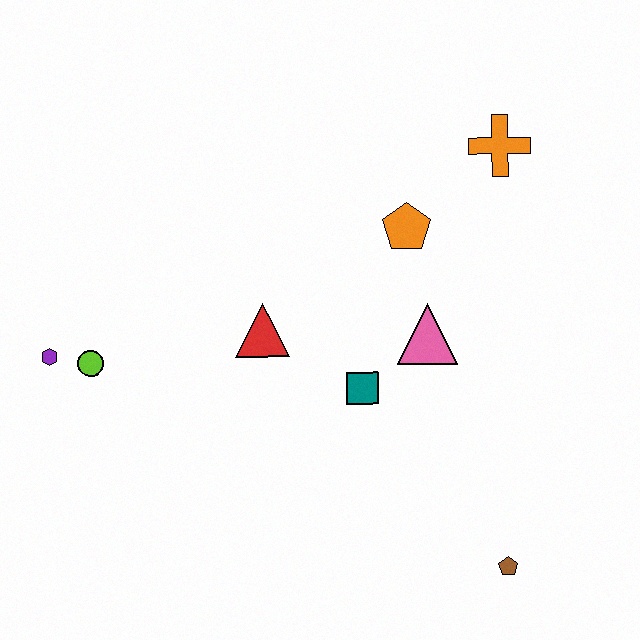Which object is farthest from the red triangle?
The brown pentagon is farthest from the red triangle.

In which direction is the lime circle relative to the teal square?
The lime circle is to the left of the teal square.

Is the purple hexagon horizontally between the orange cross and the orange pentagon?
No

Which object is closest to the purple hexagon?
The lime circle is closest to the purple hexagon.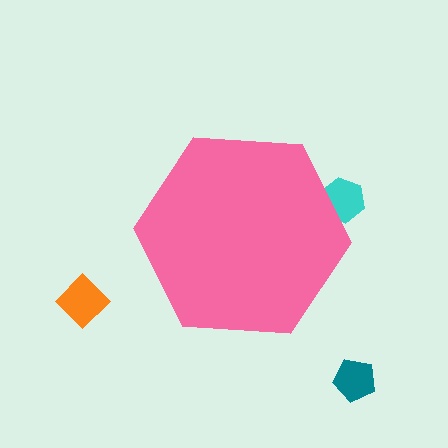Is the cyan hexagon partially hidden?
Yes, the cyan hexagon is partially hidden behind the pink hexagon.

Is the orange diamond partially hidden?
No, the orange diamond is fully visible.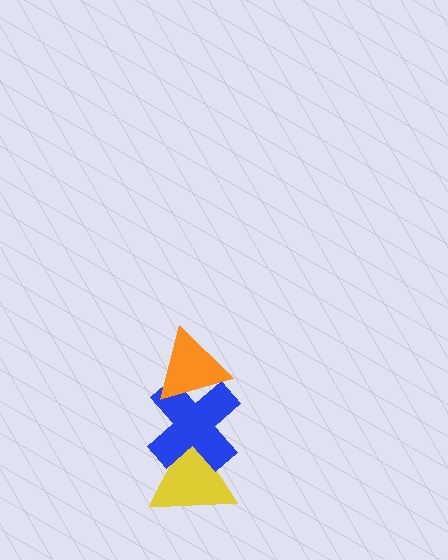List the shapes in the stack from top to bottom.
From top to bottom: the orange triangle, the blue cross, the yellow triangle.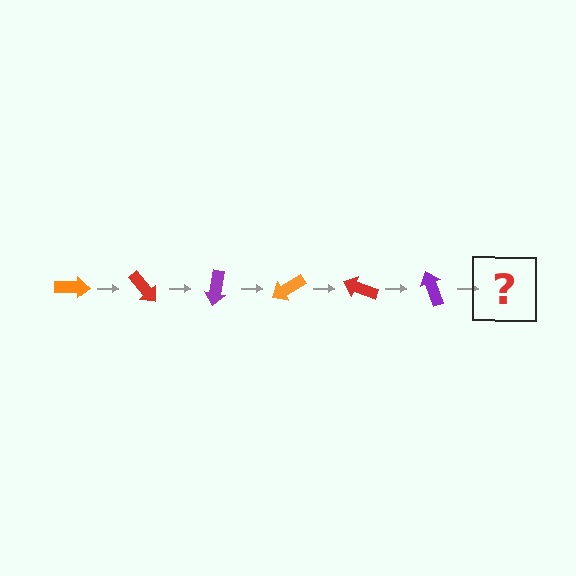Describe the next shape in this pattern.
It should be an orange arrow, rotated 300 degrees from the start.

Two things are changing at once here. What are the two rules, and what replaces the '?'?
The two rules are that it rotates 50 degrees each step and the color cycles through orange, red, and purple. The '?' should be an orange arrow, rotated 300 degrees from the start.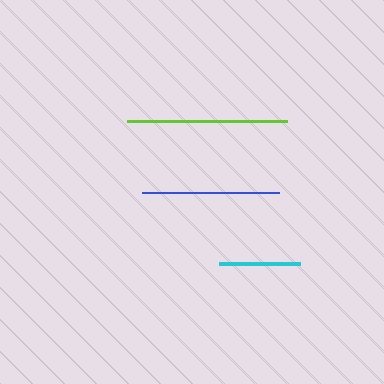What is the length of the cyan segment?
The cyan segment is approximately 81 pixels long.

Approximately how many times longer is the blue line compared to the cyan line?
The blue line is approximately 1.7 times the length of the cyan line.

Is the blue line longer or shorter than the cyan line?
The blue line is longer than the cyan line.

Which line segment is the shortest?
The cyan line is the shortest at approximately 81 pixels.